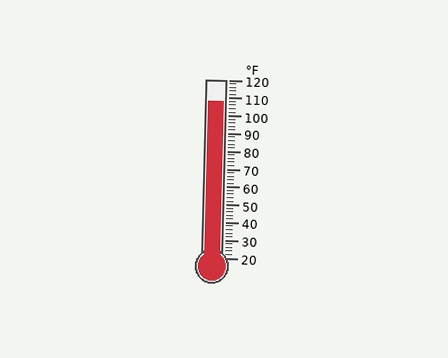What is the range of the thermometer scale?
The thermometer scale ranges from 20°F to 120°F.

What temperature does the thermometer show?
The thermometer shows approximately 108°F.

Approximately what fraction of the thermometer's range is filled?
The thermometer is filled to approximately 90% of its range.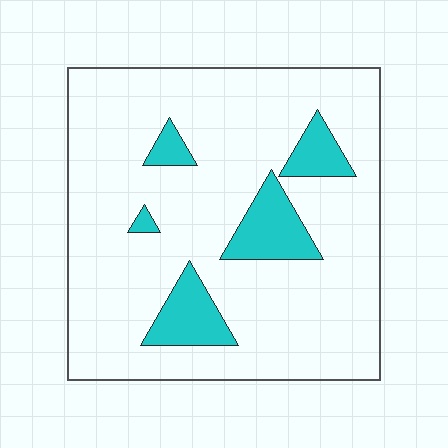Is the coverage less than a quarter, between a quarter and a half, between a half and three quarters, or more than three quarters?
Less than a quarter.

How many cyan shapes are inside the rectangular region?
5.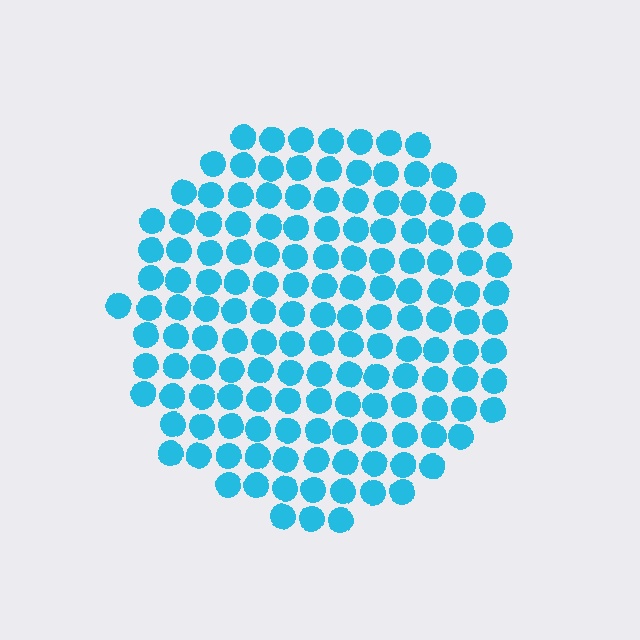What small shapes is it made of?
It is made of small circles.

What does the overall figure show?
The overall figure shows a circle.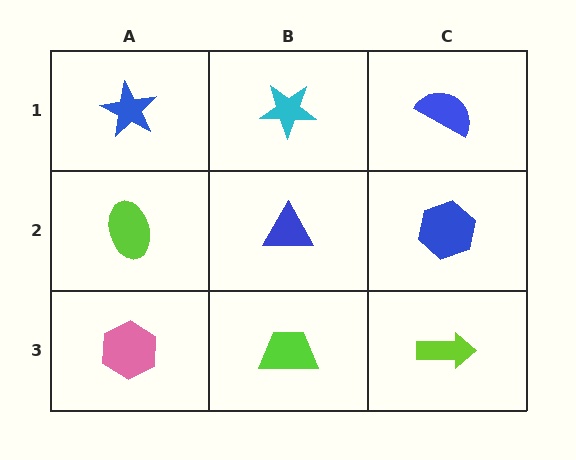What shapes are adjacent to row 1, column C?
A blue hexagon (row 2, column C), a cyan star (row 1, column B).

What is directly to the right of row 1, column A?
A cyan star.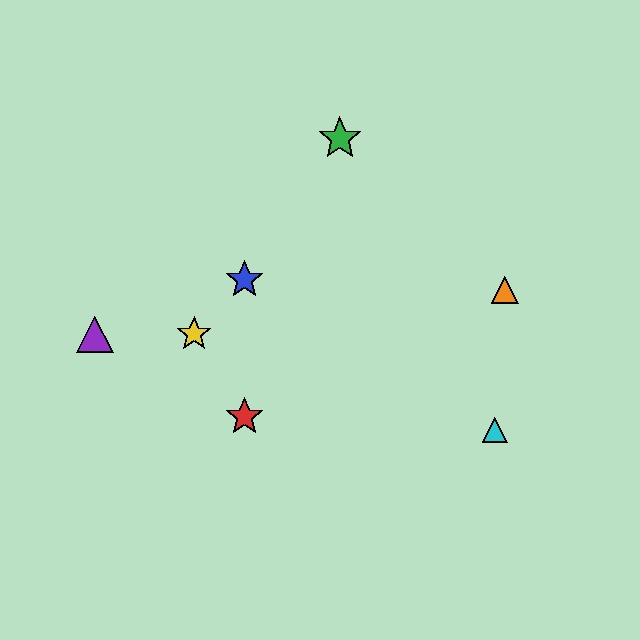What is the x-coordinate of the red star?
The red star is at x≈245.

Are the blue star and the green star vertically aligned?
No, the blue star is at x≈245 and the green star is at x≈340.